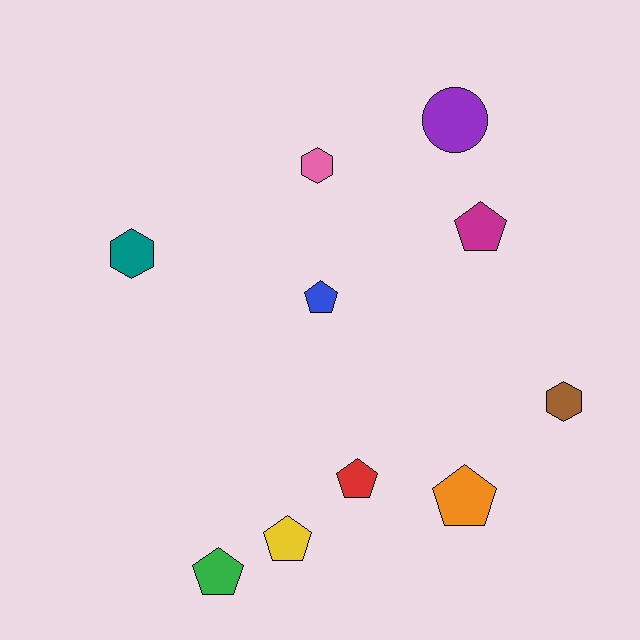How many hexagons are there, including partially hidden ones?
There are 3 hexagons.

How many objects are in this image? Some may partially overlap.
There are 10 objects.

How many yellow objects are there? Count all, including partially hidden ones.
There is 1 yellow object.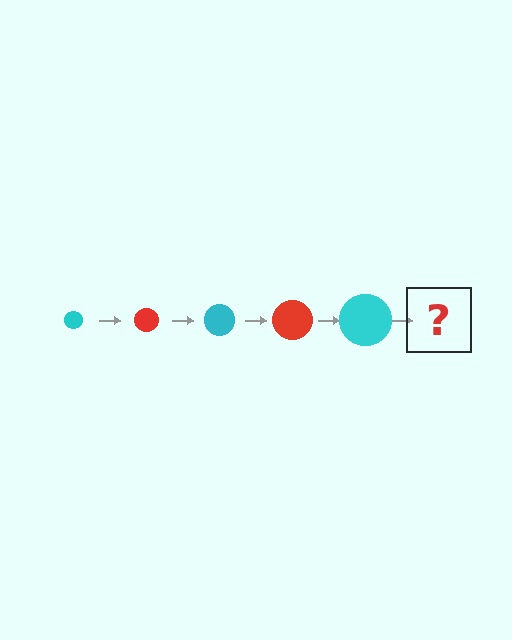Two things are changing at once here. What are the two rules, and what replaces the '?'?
The two rules are that the circle grows larger each step and the color cycles through cyan and red. The '?' should be a red circle, larger than the previous one.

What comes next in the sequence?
The next element should be a red circle, larger than the previous one.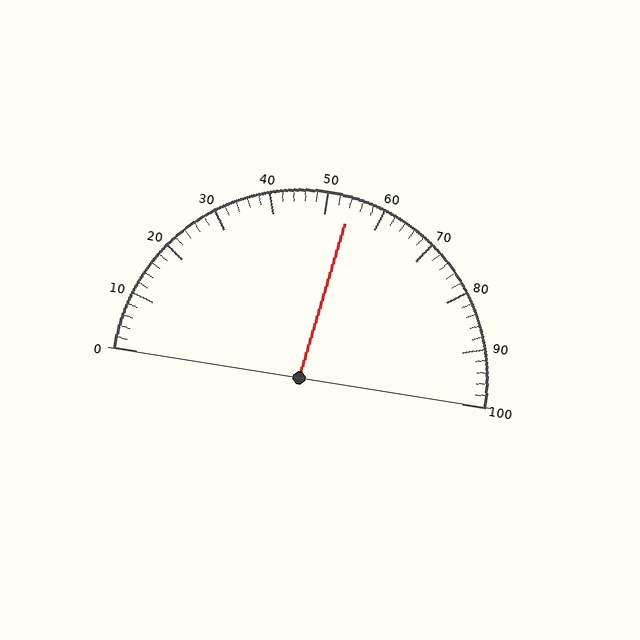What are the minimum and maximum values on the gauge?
The gauge ranges from 0 to 100.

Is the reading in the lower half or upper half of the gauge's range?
The reading is in the upper half of the range (0 to 100).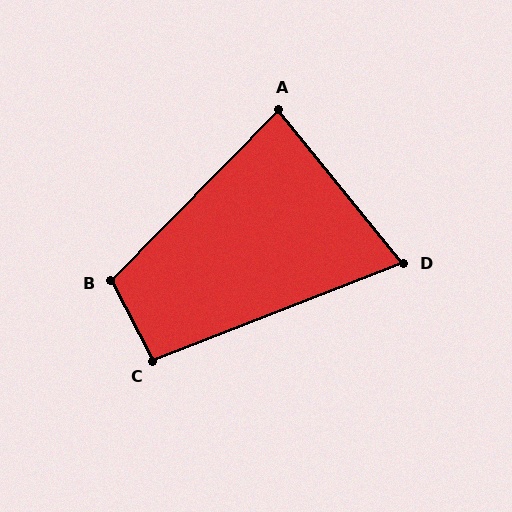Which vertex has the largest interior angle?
B, at approximately 108 degrees.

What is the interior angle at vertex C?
Approximately 96 degrees (obtuse).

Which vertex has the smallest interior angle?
D, at approximately 72 degrees.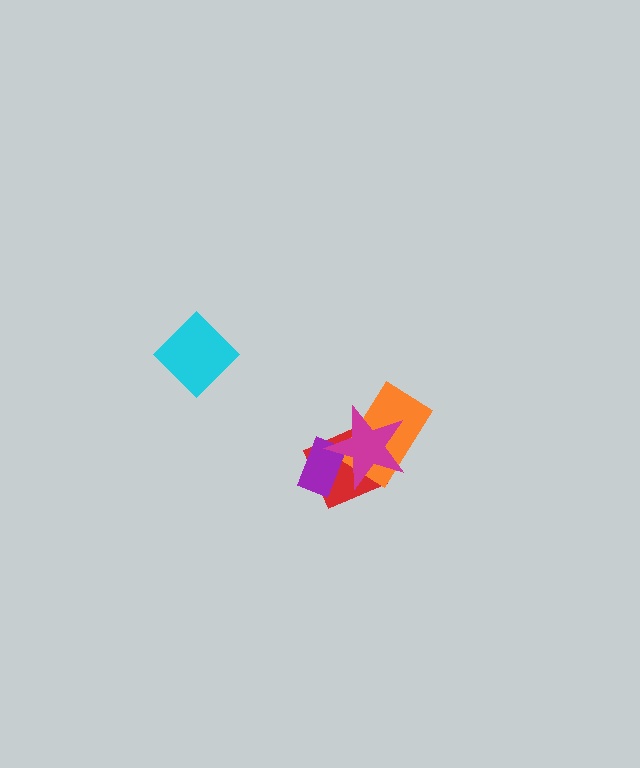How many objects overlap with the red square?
3 objects overlap with the red square.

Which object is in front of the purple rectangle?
The magenta star is in front of the purple rectangle.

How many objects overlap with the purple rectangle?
2 objects overlap with the purple rectangle.